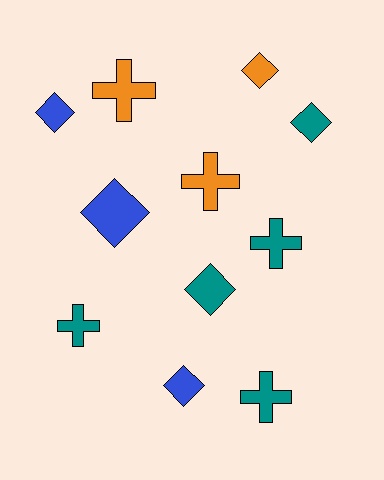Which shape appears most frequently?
Diamond, with 6 objects.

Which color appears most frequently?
Teal, with 5 objects.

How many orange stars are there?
There are no orange stars.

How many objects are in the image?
There are 11 objects.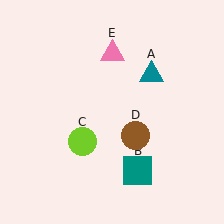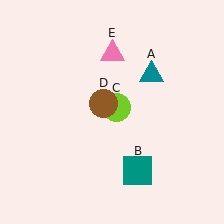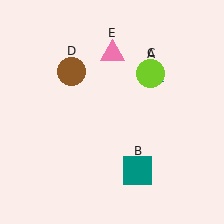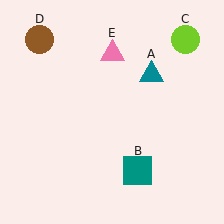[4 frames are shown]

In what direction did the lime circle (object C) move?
The lime circle (object C) moved up and to the right.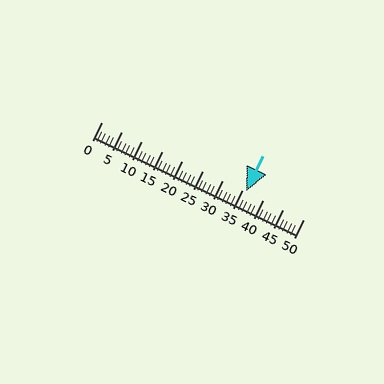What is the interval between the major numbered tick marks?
The major tick marks are spaced 5 units apart.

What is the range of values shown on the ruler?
The ruler shows values from 0 to 50.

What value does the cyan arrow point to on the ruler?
The cyan arrow points to approximately 36.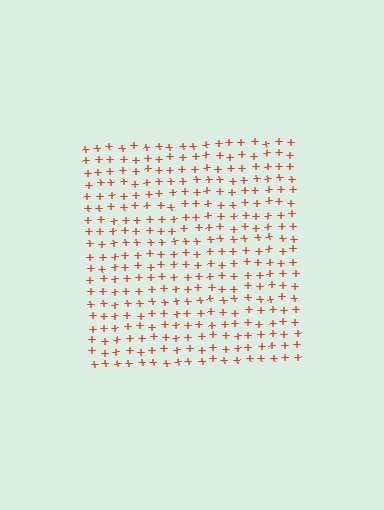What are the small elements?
The small elements are plus signs.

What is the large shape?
The large shape is a square.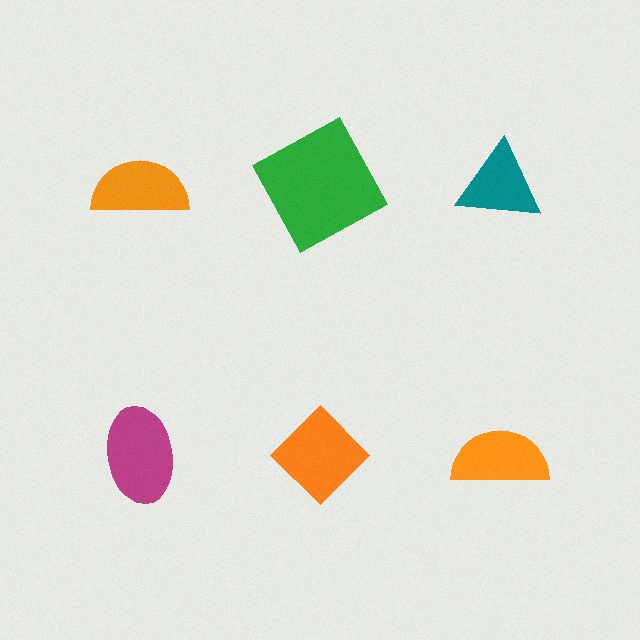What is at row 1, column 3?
A teal triangle.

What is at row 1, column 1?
An orange semicircle.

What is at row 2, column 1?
A magenta ellipse.